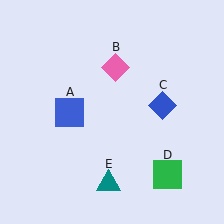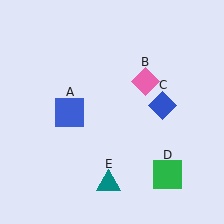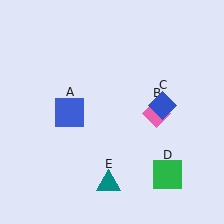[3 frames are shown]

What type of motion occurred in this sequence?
The pink diamond (object B) rotated clockwise around the center of the scene.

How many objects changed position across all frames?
1 object changed position: pink diamond (object B).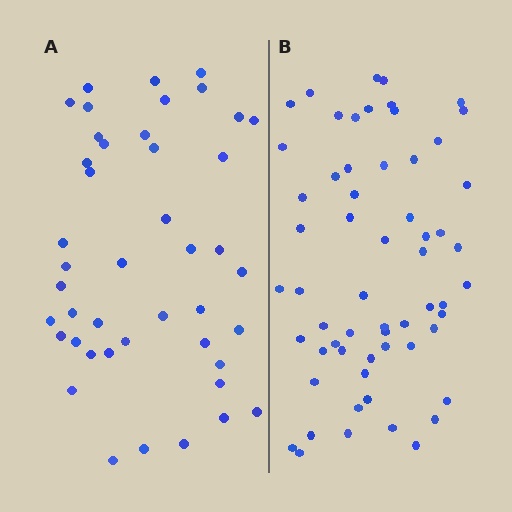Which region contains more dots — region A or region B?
Region B (the right region) has more dots.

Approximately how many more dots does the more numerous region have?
Region B has approximately 15 more dots than region A.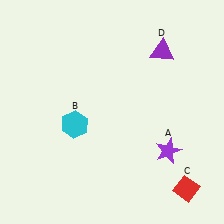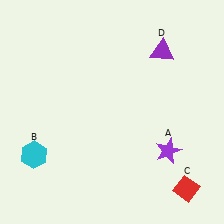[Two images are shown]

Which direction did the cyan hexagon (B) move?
The cyan hexagon (B) moved left.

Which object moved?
The cyan hexagon (B) moved left.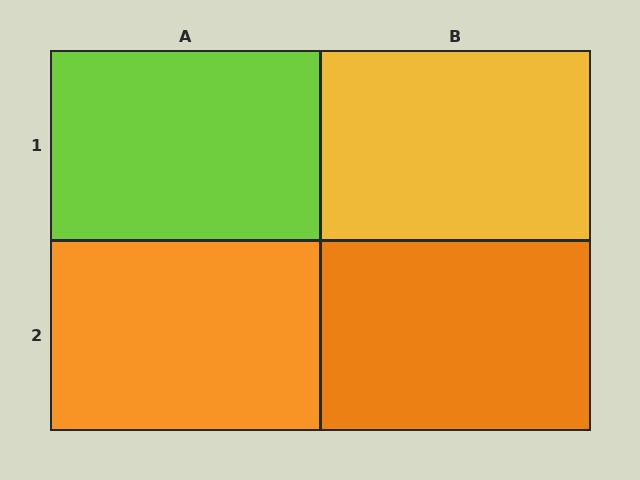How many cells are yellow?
1 cell is yellow.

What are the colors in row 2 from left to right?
Orange, orange.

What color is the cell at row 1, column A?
Lime.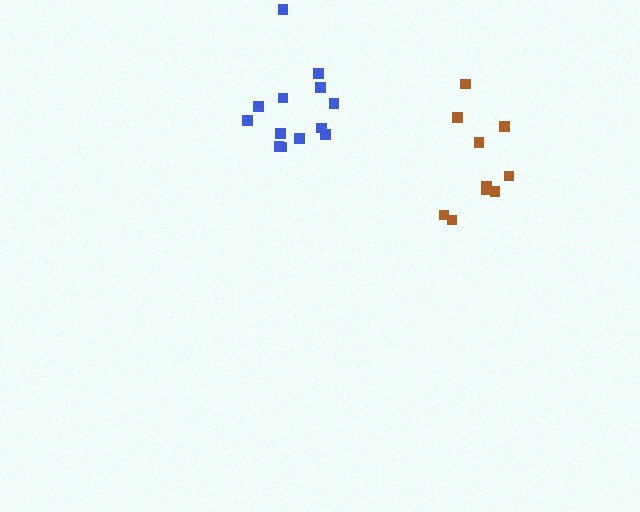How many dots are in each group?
Group 1: 13 dots, Group 2: 10 dots (23 total).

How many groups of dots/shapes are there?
There are 2 groups.